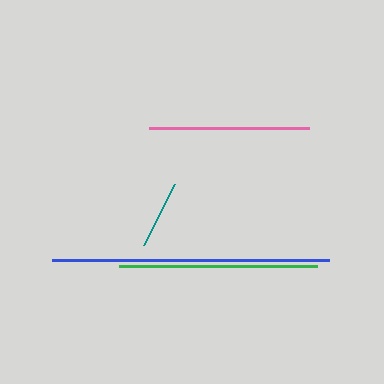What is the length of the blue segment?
The blue segment is approximately 278 pixels long.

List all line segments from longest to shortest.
From longest to shortest: blue, green, pink, teal.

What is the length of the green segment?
The green segment is approximately 197 pixels long.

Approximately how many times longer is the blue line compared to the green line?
The blue line is approximately 1.4 times the length of the green line.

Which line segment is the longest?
The blue line is the longest at approximately 278 pixels.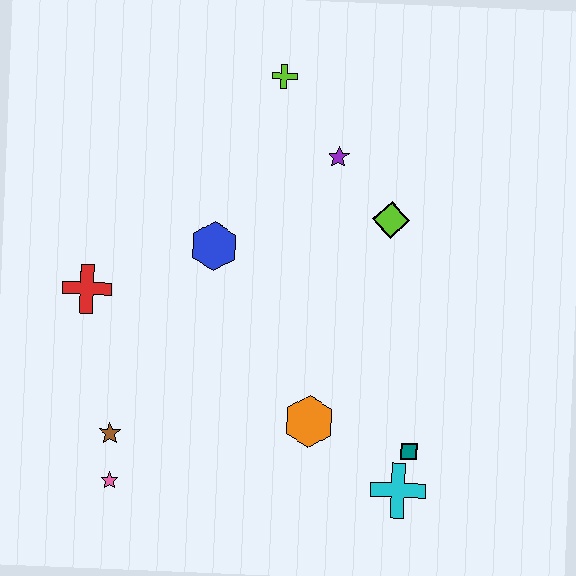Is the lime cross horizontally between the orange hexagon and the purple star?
No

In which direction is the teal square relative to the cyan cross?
The teal square is above the cyan cross.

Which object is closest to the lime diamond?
The purple star is closest to the lime diamond.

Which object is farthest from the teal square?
The lime cross is farthest from the teal square.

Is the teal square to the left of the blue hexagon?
No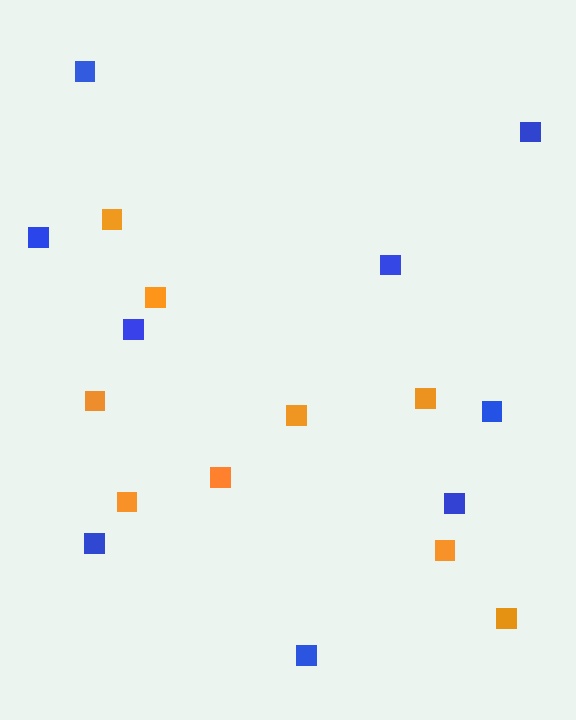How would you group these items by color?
There are 2 groups: one group of orange squares (9) and one group of blue squares (9).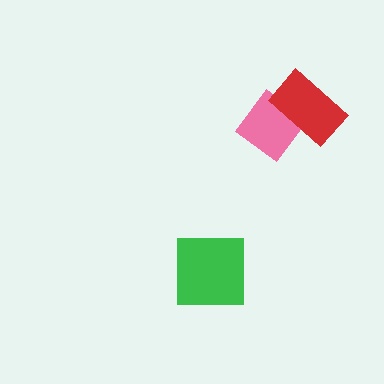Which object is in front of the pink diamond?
The red rectangle is in front of the pink diamond.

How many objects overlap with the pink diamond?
1 object overlaps with the pink diamond.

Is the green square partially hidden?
No, no other shape covers it.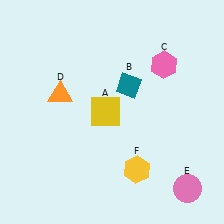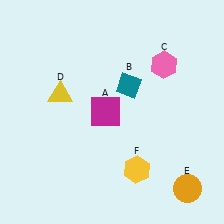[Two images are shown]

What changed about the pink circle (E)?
In Image 1, E is pink. In Image 2, it changed to orange.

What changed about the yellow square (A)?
In Image 1, A is yellow. In Image 2, it changed to magenta.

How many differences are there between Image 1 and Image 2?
There are 3 differences between the two images.